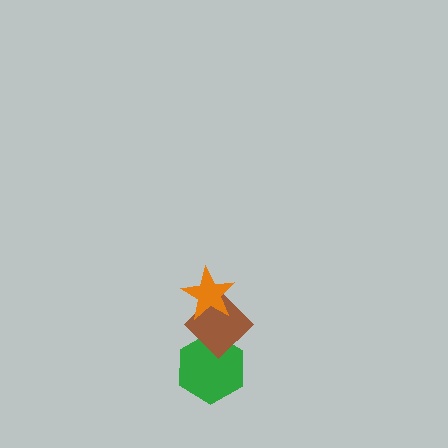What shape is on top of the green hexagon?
The brown diamond is on top of the green hexagon.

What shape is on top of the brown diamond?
The orange star is on top of the brown diamond.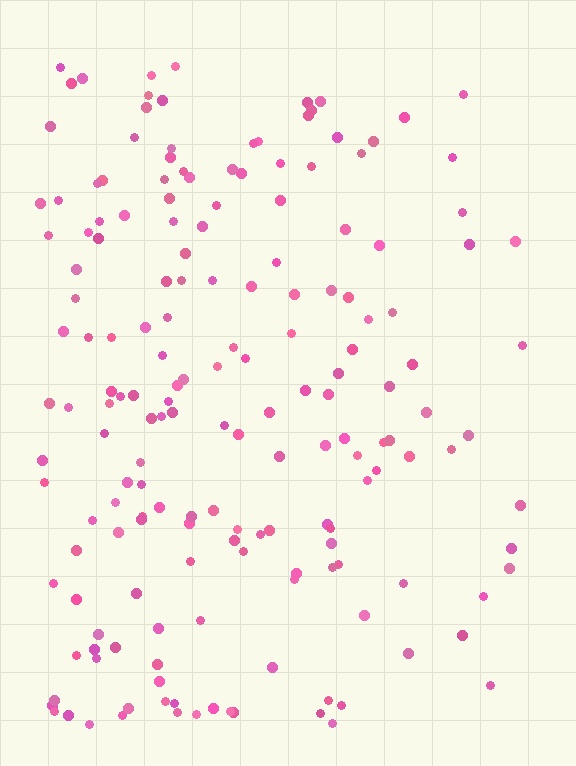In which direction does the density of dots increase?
From right to left, with the left side densest.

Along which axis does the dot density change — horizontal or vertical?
Horizontal.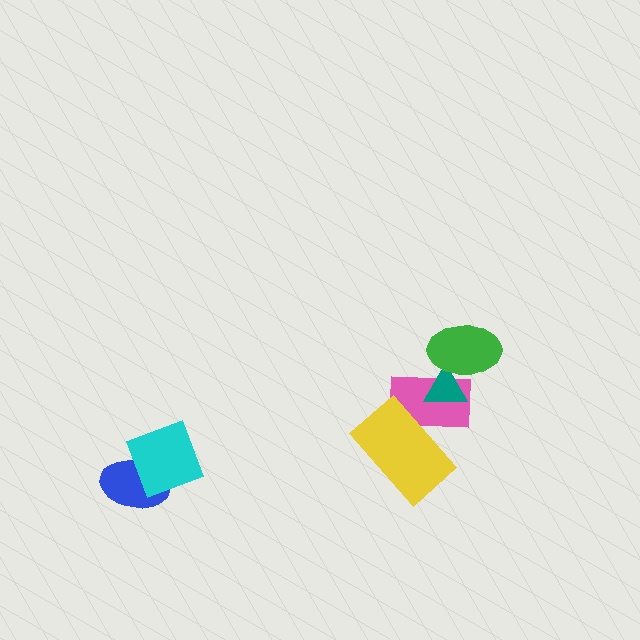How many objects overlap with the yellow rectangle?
1 object overlaps with the yellow rectangle.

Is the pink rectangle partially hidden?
Yes, it is partially covered by another shape.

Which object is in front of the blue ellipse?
The cyan diamond is in front of the blue ellipse.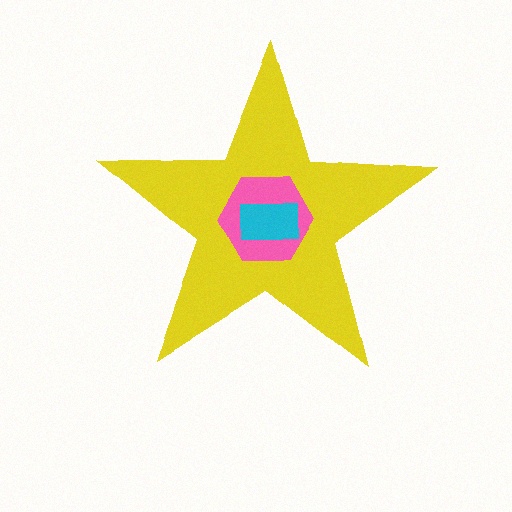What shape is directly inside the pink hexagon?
The cyan rectangle.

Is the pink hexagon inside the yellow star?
Yes.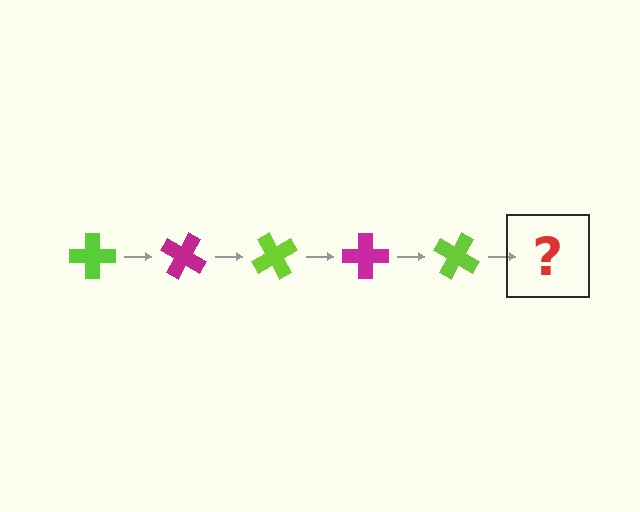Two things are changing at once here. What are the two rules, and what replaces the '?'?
The two rules are that it rotates 30 degrees each step and the color cycles through lime and magenta. The '?' should be a magenta cross, rotated 150 degrees from the start.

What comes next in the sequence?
The next element should be a magenta cross, rotated 150 degrees from the start.